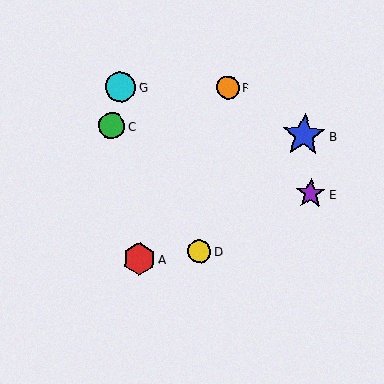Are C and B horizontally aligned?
Yes, both are at y≈126.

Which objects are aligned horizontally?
Objects B, C are aligned horizontally.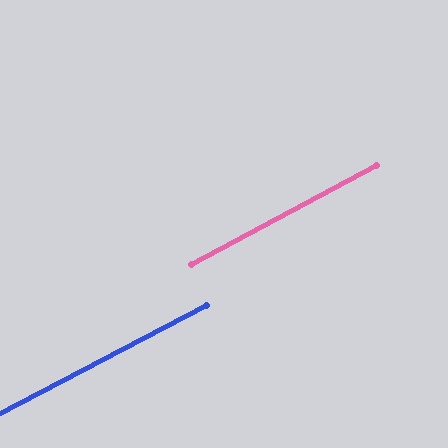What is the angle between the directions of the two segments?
Approximately 1 degree.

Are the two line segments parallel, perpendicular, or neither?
Parallel — their directions differ by only 0.6°.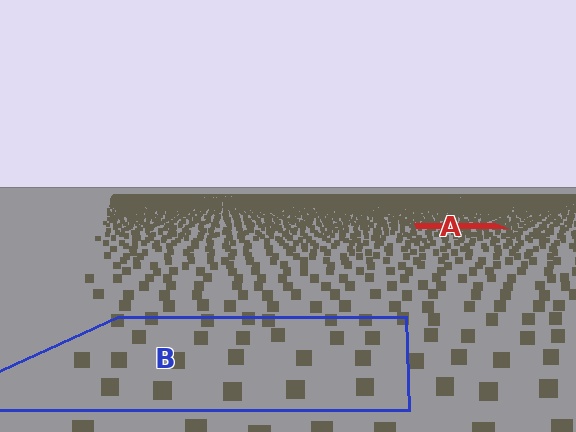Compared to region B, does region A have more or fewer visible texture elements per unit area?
Region A has more texture elements per unit area — they are packed more densely because it is farther away.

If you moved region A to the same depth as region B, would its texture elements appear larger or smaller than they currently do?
They would appear larger. At a closer depth, the same texture elements are projected at a bigger on-screen size.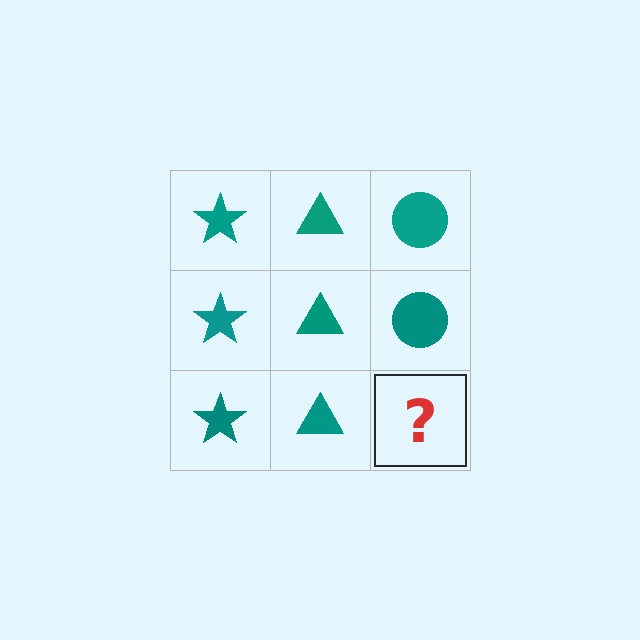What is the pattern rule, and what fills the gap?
The rule is that each column has a consistent shape. The gap should be filled with a teal circle.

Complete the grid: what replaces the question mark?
The question mark should be replaced with a teal circle.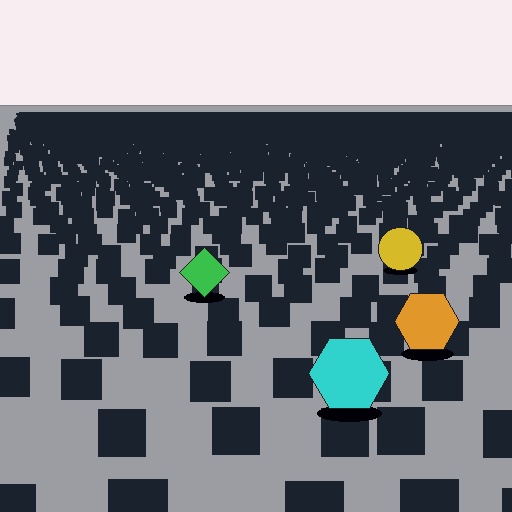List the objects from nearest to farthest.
From nearest to farthest: the cyan hexagon, the orange hexagon, the green diamond, the yellow circle.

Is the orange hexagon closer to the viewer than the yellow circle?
Yes. The orange hexagon is closer — you can tell from the texture gradient: the ground texture is coarser near it.